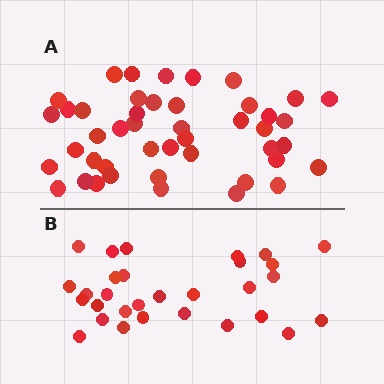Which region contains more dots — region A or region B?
Region A (the top region) has more dots.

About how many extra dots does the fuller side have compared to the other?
Region A has approximately 15 more dots than region B.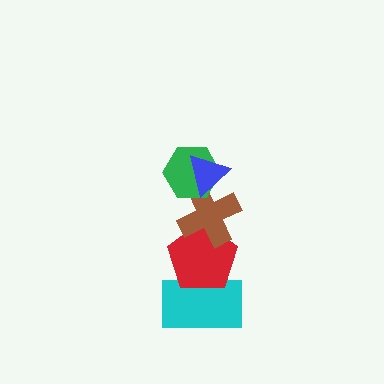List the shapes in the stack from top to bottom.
From top to bottom: the blue triangle, the green hexagon, the brown cross, the red pentagon, the cyan rectangle.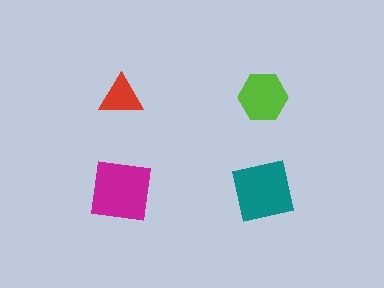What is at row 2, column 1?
A magenta square.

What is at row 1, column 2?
A lime hexagon.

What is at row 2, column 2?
A teal square.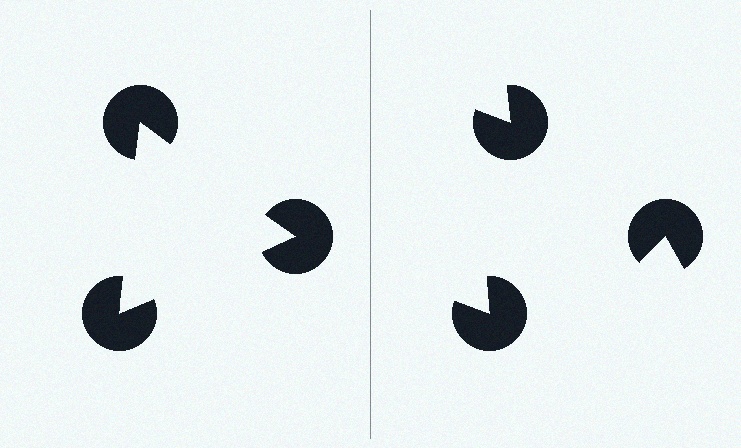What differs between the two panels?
The pac-man discs are positioned identically on both sides; only the wedge orientations differ. On the left they align to a triangle; on the right they are misaligned.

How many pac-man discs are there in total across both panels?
6 — 3 on each side.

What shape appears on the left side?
An illusory triangle.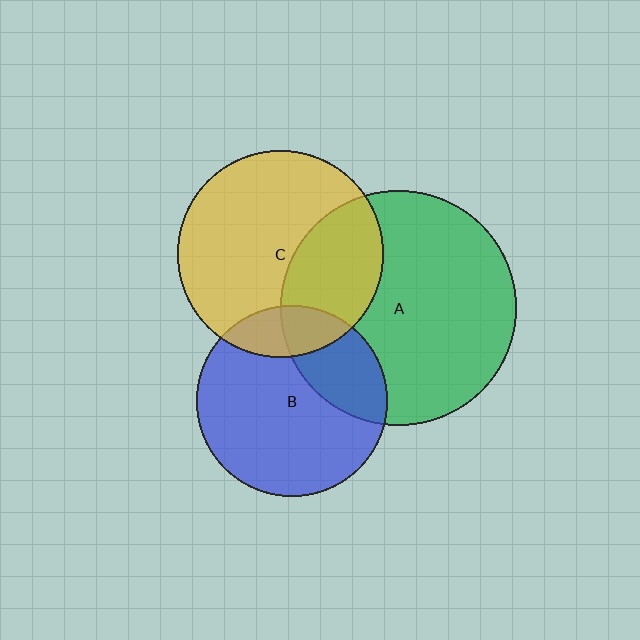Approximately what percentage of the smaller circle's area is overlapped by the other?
Approximately 35%.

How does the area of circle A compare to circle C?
Approximately 1.3 times.